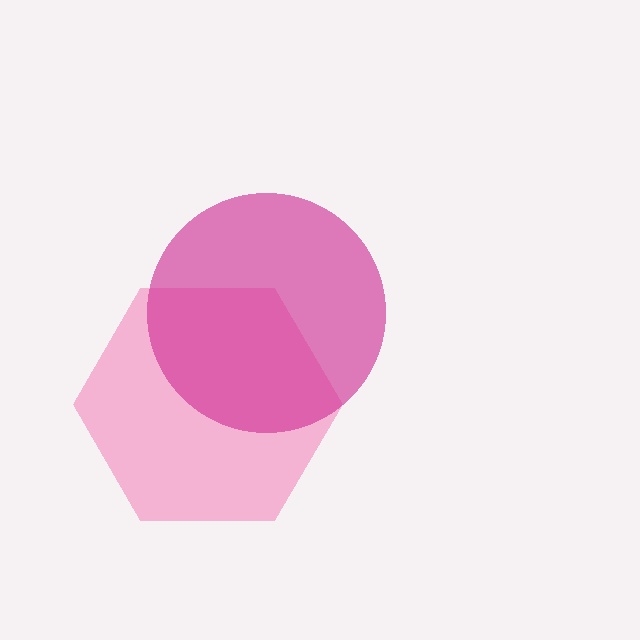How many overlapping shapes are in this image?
There are 2 overlapping shapes in the image.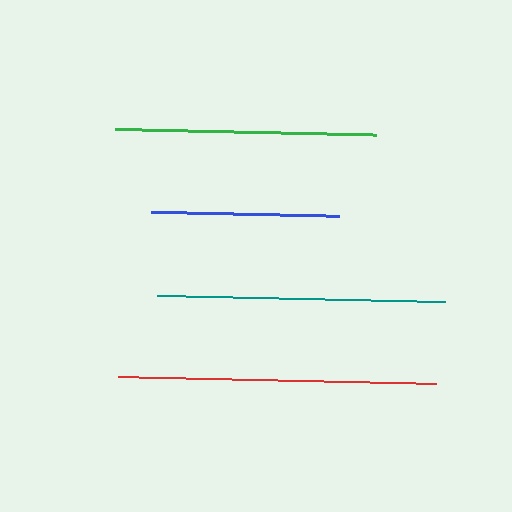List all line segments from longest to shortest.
From longest to shortest: red, teal, green, blue.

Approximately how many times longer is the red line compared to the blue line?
The red line is approximately 1.7 times the length of the blue line.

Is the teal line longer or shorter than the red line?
The red line is longer than the teal line.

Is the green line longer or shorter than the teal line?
The teal line is longer than the green line.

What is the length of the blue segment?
The blue segment is approximately 187 pixels long.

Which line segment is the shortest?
The blue line is the shortest at approximately 187 pixels.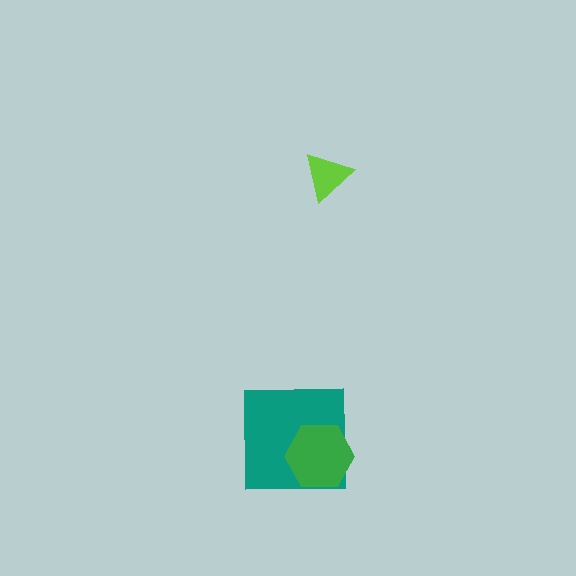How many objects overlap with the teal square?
1 object overlaps with the teal square.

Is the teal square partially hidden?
Yes, it is partially covered by another shape.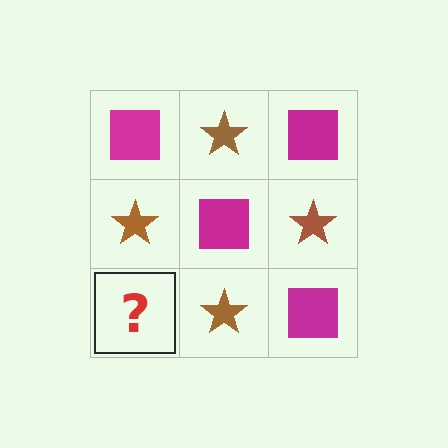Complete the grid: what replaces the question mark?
The question mark should be replaced with a magenta square.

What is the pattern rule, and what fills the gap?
The rule is that it alternates magenta square and brown star in a checkerboard pattern. The gap should be filled with a magenta square.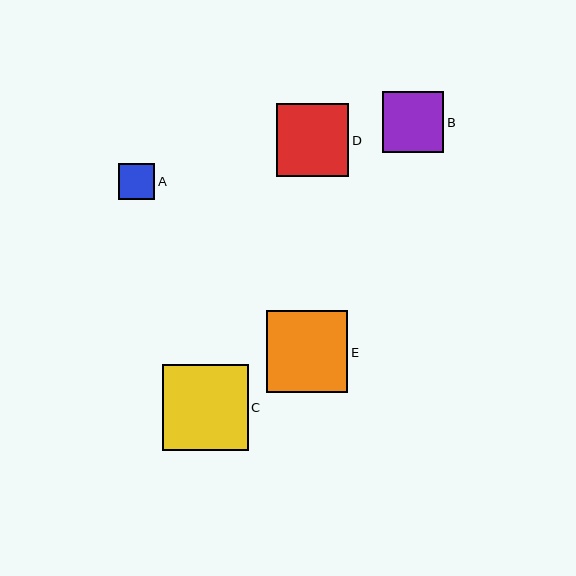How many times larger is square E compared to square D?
Square E is approximately 1.1 times the size of square D.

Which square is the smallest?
Square A is the smallest with a size of approximately 36 pixels.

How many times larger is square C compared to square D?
Square C is approximately 1.2 times the size of square D.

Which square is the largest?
Square C is the largest with a size of approximately 85 pixels.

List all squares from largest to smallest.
From largest to smallest: C, E, D, B, A.